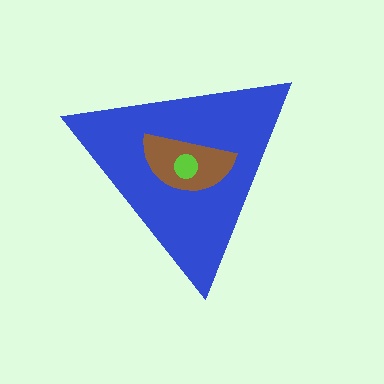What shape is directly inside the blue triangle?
The brown semicircle.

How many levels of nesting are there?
3.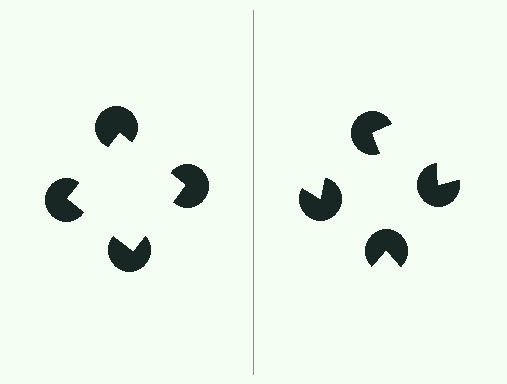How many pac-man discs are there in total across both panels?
8 — 4 on each side.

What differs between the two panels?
The pac-man discs are positioned identically on both sides; only the wedge orientations differ. On the left they align to a square; on the right they are misaligned.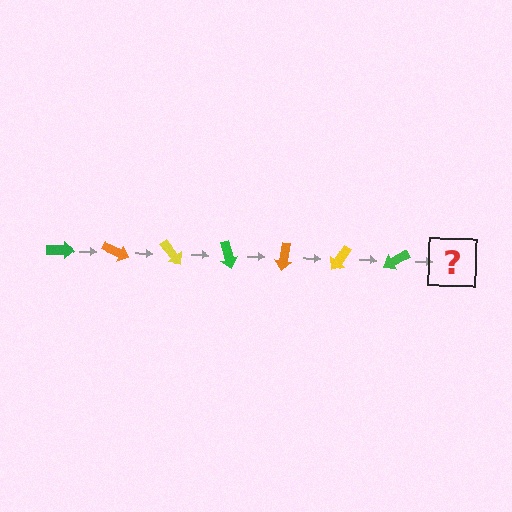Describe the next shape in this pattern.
It should be an orange arrow, rotated 175 degrees from the start.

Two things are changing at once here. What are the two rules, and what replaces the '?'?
The two rules are that it rotates 25 degrees each step and the color cycles through green, orange, and yellow. The '?' should be an orange arrow, rotated 175 degrees from the start.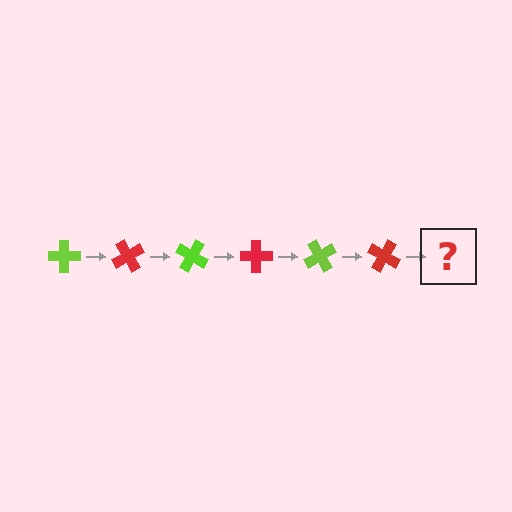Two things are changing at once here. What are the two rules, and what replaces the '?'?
The two rules are that it rotates 60 degrees each step and the color cycles through lime and red. The '?' should be a lime cross, rotated 360 degrees from the start.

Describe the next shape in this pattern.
It should be a lime cross, rotated 360 degrees from the start.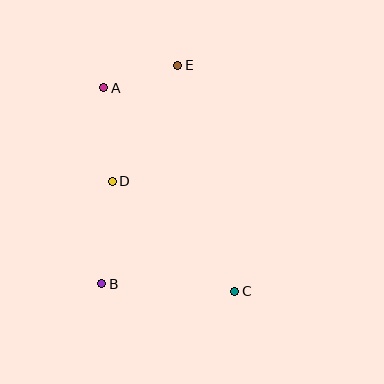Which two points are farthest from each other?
Points A and C are farthest from each other.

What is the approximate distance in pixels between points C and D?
The distance between C and D is approximately 165 pixels.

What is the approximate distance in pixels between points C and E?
The distance between C and E is approximately 233 pixels.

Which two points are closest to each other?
Points A and E are closest to each other.